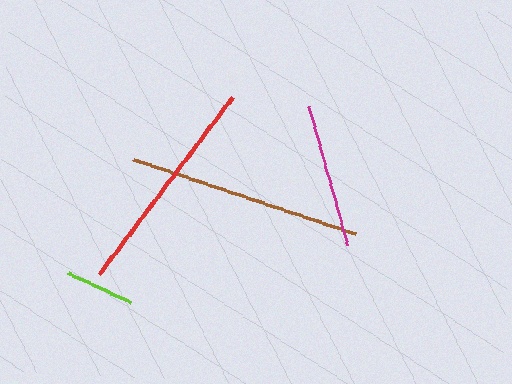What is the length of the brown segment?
The brown segment is approximately 235 pixels long.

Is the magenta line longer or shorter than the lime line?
The magenta line is longer than the lime line.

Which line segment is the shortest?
The lime line is the shortest at approximately 69 pixels.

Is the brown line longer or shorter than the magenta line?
The brown line is longer than the magenta line.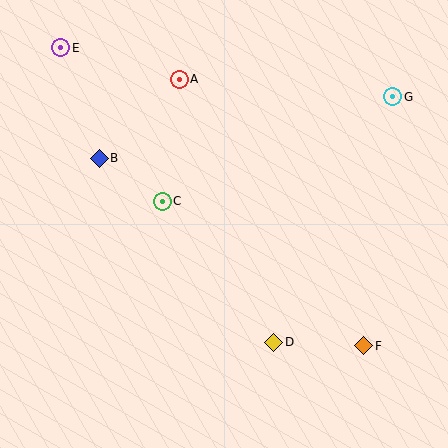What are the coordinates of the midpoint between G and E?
The midpoint between G and E is at (227, 72).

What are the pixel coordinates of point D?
Point D is at (274, 342).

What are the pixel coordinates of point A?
Point A is at (179, 79).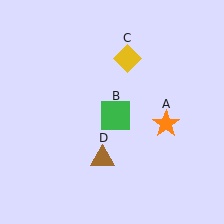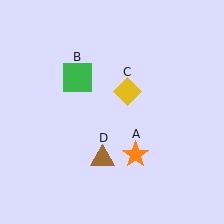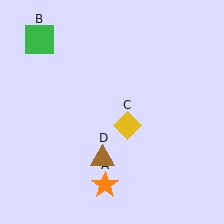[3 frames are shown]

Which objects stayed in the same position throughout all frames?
Brown triangle (object D) remained stationary.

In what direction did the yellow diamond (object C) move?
The yellow diamond (object C) moved down.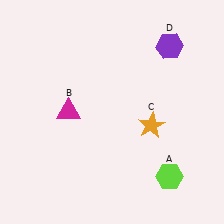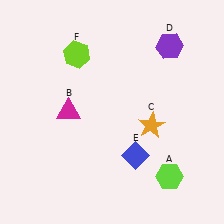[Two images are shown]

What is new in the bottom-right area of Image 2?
A blue diamond (E) was added in the bottom-right area of Image 2.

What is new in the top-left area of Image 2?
A lime hexagon (F) was added in the top-left area of Image 2.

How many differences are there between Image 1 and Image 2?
There are 2 differences between the two images.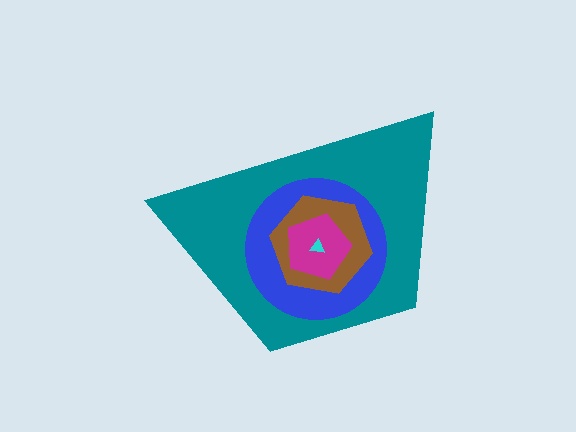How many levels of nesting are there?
5.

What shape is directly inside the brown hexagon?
The magenta pentagon.